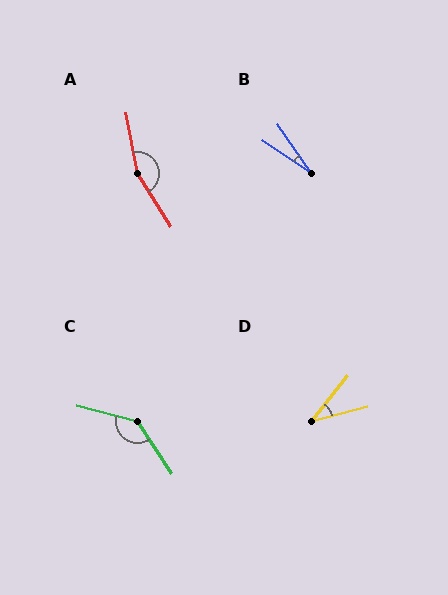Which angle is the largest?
A, at approximately 158 degrees.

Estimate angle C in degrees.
Approximately 138 degrees.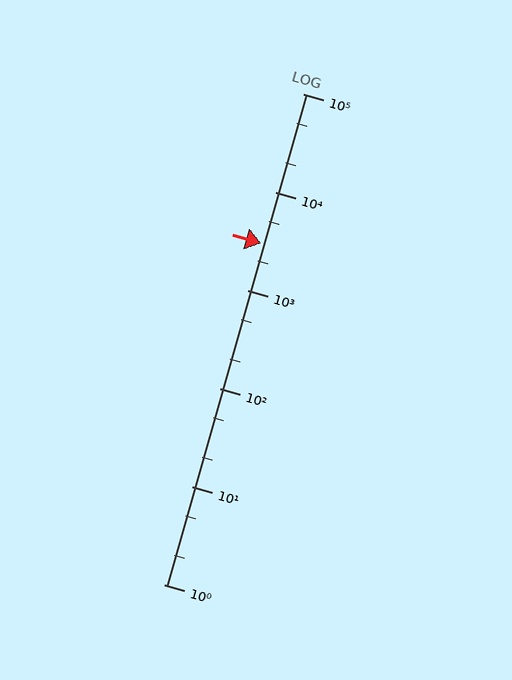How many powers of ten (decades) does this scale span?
The scale spans 5 decades, from 1 to 100000.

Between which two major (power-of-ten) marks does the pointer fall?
The pointer is between 1000 and 10000.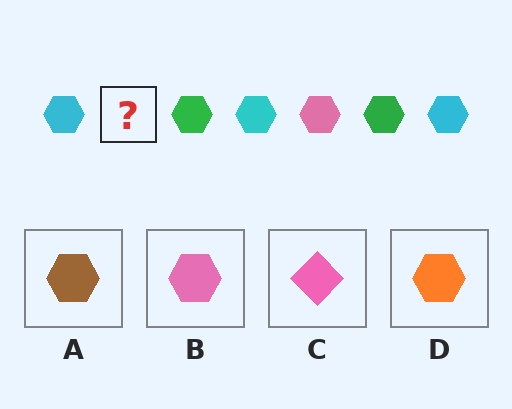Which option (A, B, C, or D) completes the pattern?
B.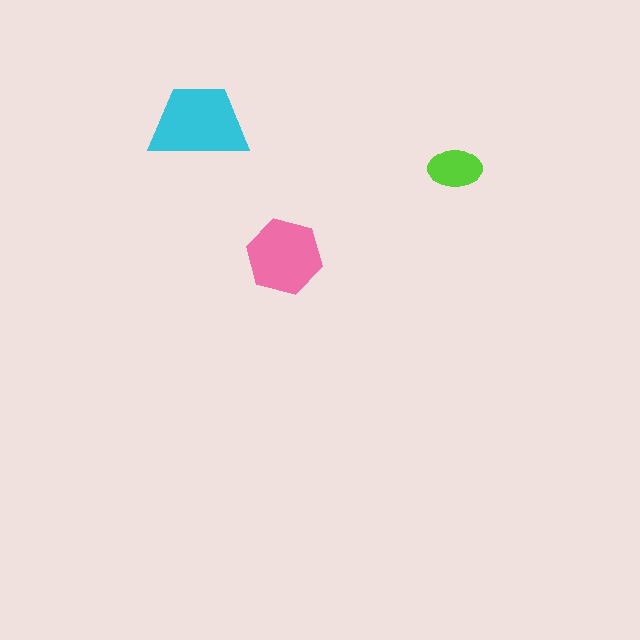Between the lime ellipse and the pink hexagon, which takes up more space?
The pink hexagon.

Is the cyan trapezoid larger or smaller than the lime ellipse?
Larger.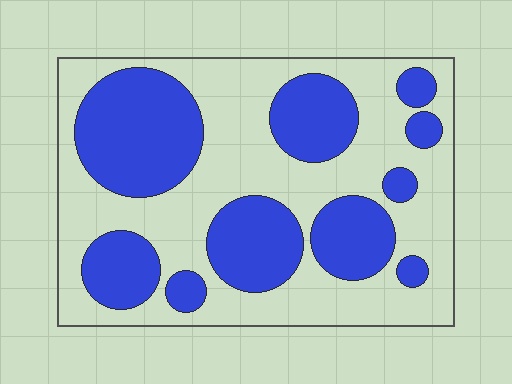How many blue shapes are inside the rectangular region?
10.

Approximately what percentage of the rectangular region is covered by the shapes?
Approximately 40%.